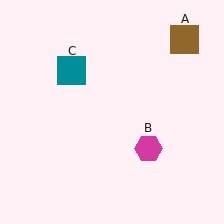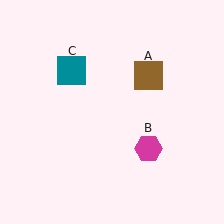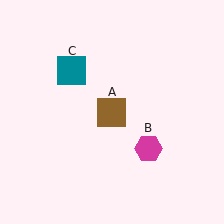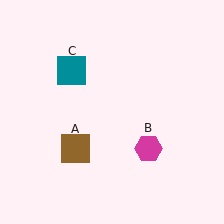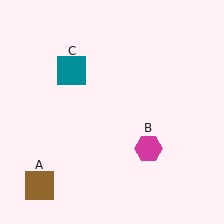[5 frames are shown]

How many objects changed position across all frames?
1 object changed position: brown square (object A).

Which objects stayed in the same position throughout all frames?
Magenta hexagon (object B) and teal square (object C) remained stationary.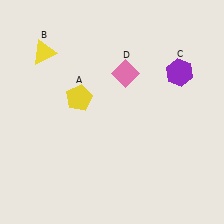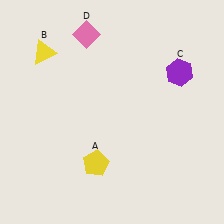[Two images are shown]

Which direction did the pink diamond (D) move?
The pink diamond (D) moved left.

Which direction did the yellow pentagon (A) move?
The yellow pentagon (A) moved down.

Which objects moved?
The objects that moved are: the yellow pentagon (A), the pink diamond (D).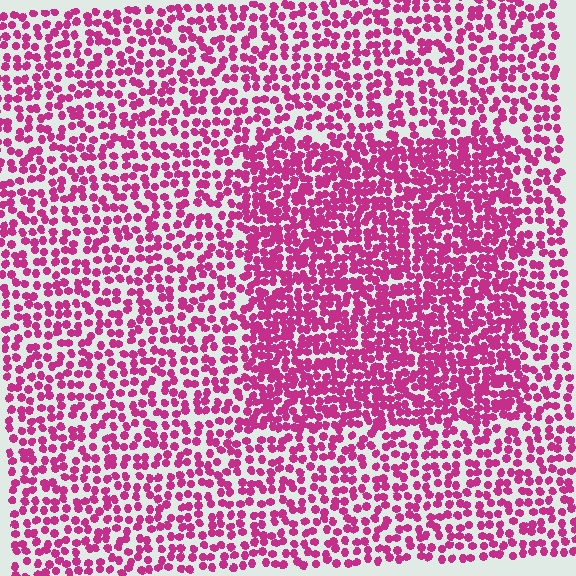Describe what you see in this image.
The image contains small magenta elements arranged at two different densities. A rectangle-shaped region is visible where the elements are more densely packed than the surrounding area.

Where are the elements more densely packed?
The elements are more densely packed inside the rectangle boundary.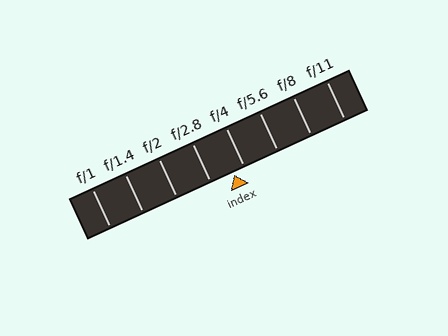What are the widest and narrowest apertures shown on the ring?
The widest aperture shown is f/1 and the narrowest is f/11.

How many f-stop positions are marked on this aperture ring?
There are 8 f-stop positions marked.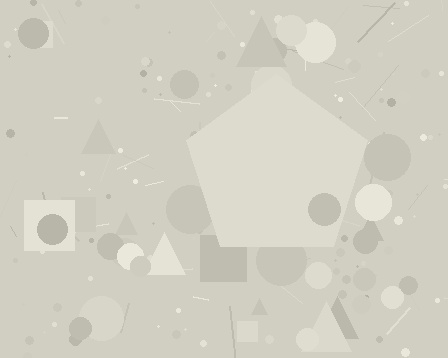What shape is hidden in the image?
A pentagon is hidden in the image.